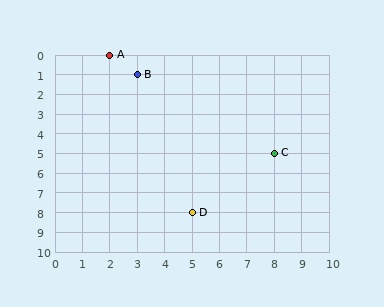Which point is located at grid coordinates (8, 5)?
Point C is at (8, 5).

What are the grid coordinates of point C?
Point C is at grid coordinates (8, 5).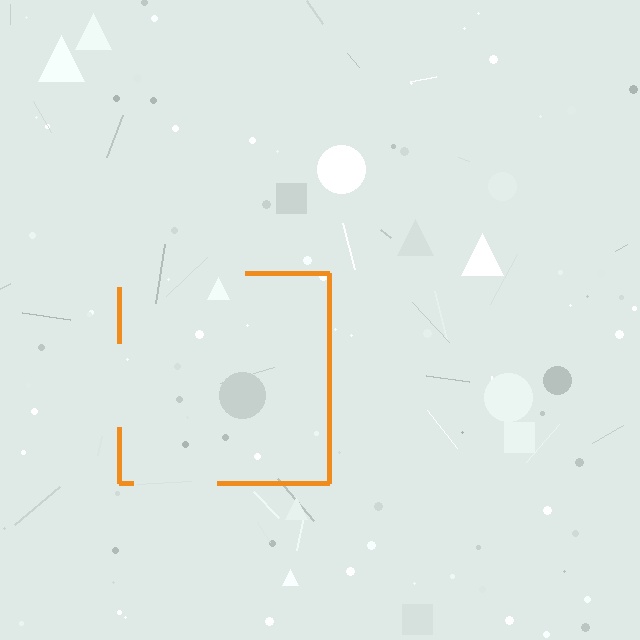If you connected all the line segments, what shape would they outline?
They would outline a square.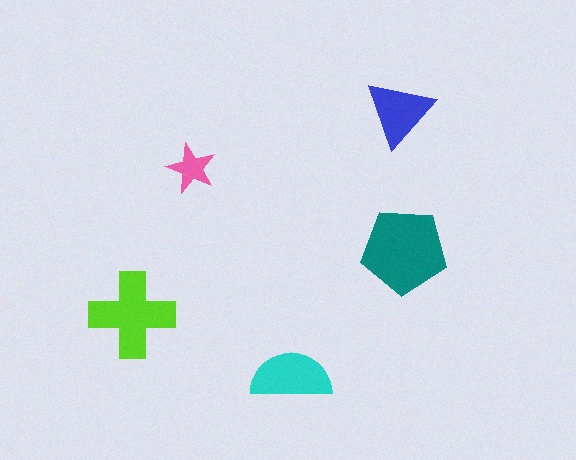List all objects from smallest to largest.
The pink star, the blue triangle, the cyan semicircle, the lime cross, the teal pentagon.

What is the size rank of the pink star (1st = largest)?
5th.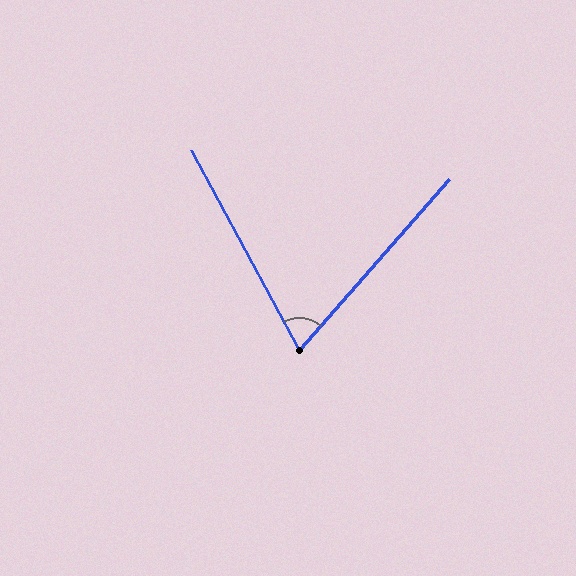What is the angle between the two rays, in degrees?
Approximately 70 degrees.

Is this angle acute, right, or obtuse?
It is acute.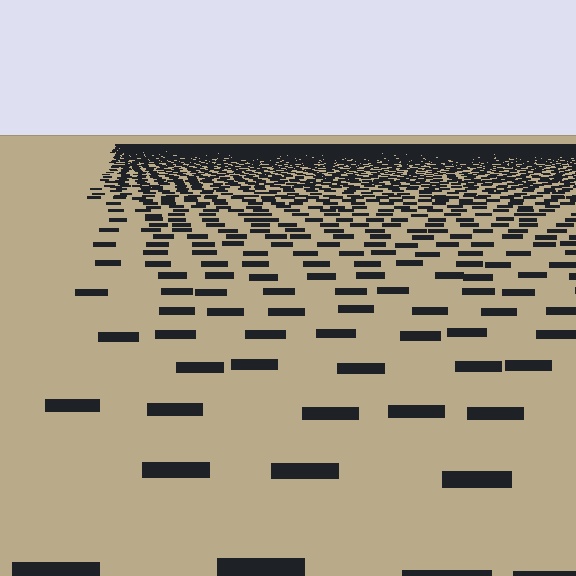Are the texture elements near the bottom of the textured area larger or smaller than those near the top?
Larger. Near the bottom, elements are closer to the viewer and appear at a bigger on-screen size.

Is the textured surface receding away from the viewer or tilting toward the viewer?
The surface is receding away from the viewer. Texture elements get smaller and denser toward the top.